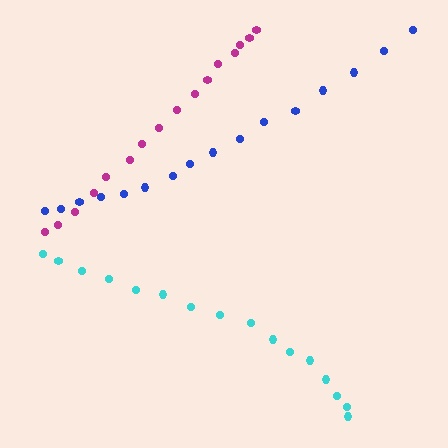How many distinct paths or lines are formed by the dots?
There are 3 distinct paths.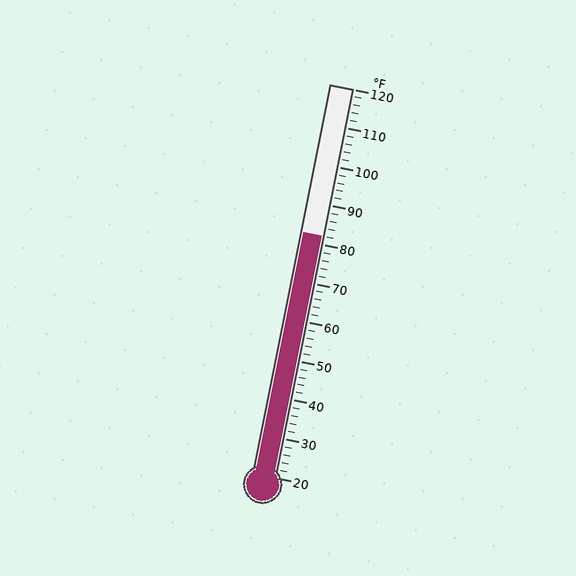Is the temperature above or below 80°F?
The temperature is above 80°F.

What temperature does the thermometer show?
The thermometer shows approximately 82°F.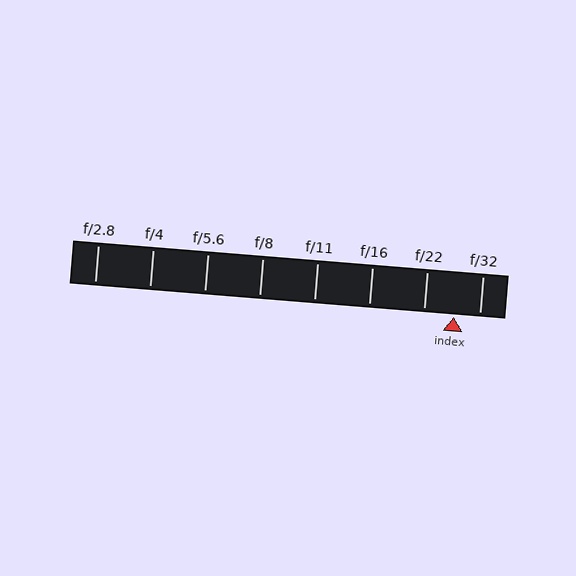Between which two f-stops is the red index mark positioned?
The index mark is between f/22 and f/32.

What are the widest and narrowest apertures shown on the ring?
The widest aperture shown is f/2.8 and the narrowest is f/32.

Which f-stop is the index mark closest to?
The index mark is closest to f/32.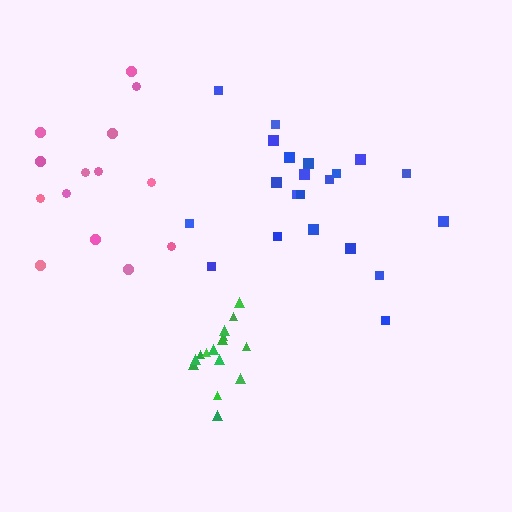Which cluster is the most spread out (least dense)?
Pink.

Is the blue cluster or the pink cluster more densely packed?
Blue.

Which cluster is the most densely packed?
Green.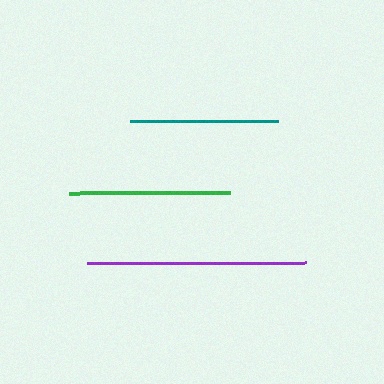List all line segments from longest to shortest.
From longest to shortest: purple, green, teal.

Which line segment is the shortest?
The teal line is the shortest at approximately 148 pixels.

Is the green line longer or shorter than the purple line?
The purple line is longer than the green line.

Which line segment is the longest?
The purple line is the longest at approximately 219 pixels.